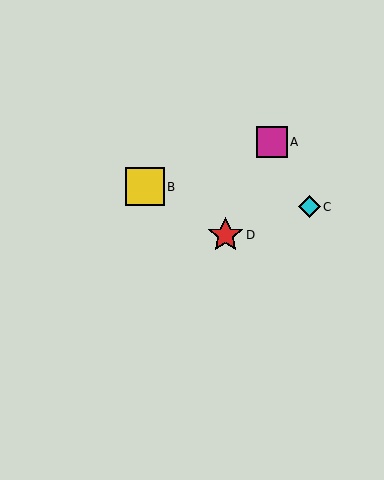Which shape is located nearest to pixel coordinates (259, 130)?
The magenta square (labeled A) at (272, 142) is nearest to that location.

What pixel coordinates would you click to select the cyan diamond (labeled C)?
Click at (309, 207) to select the cyan diamond C.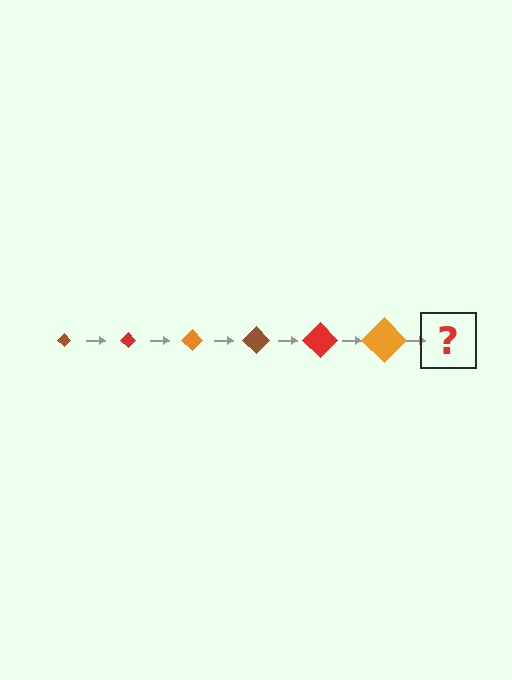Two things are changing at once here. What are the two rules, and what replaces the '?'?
The two rules are that the diamond grows larger each step and the color cycles through brown, red, and orange. The '?' should be a brown diamond, larger than the previous one.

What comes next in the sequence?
The next element should be a brown diamond, larger than the previous one.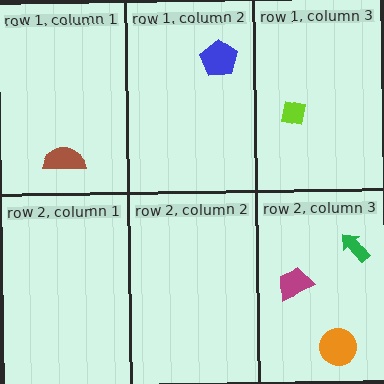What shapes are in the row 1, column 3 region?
The lime square.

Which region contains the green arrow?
The row 2, column 3 region.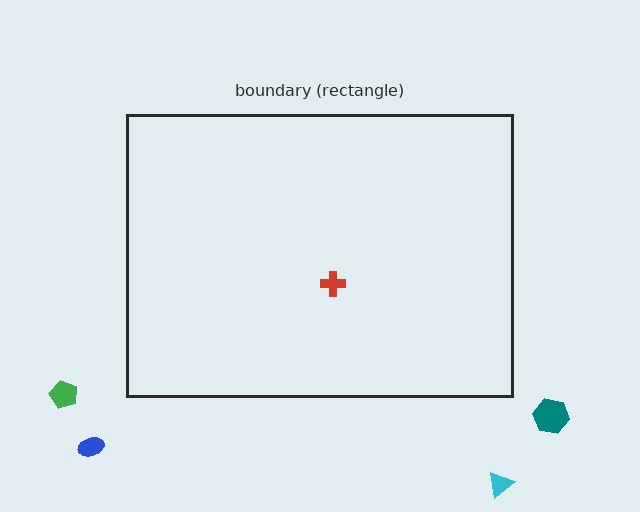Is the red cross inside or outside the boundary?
Inside.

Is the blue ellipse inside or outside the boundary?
Outside.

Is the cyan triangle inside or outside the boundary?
Outside.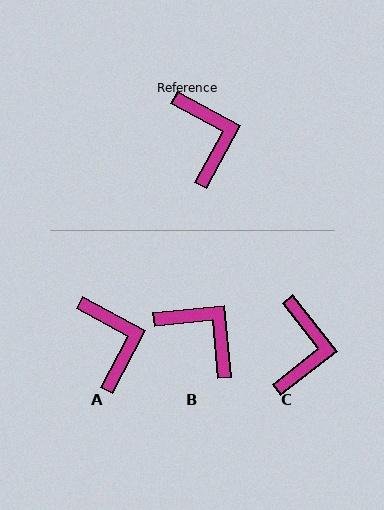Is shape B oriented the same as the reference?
No, it is off by about 34 degrees.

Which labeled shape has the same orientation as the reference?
A.